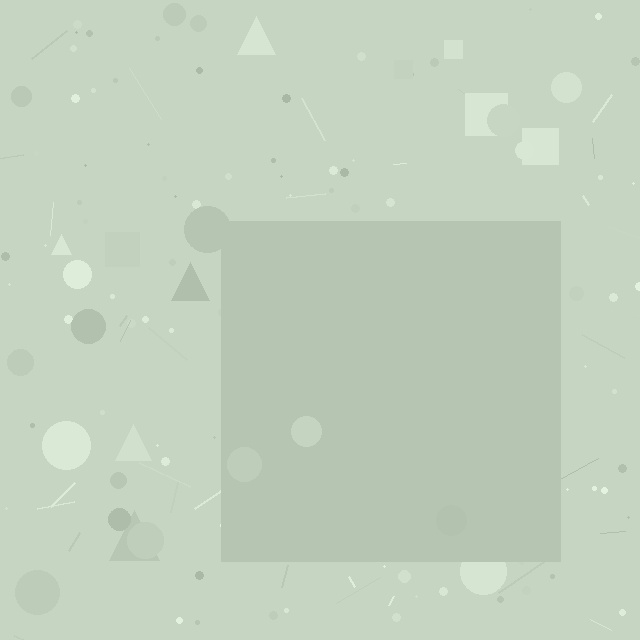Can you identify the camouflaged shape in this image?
The camouflaged shape is a square.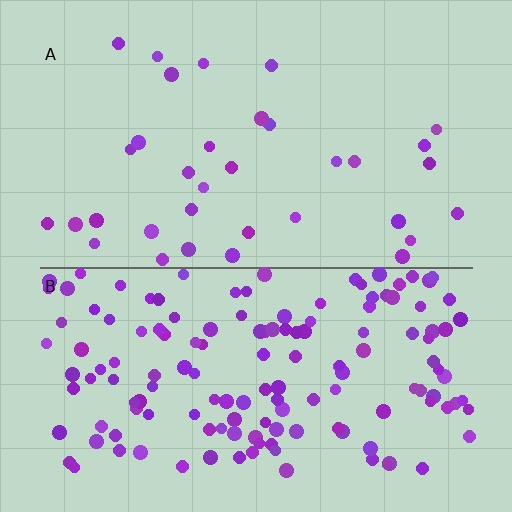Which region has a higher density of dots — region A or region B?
B (the bottom).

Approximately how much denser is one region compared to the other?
Approximately 4.3× — region B over region A.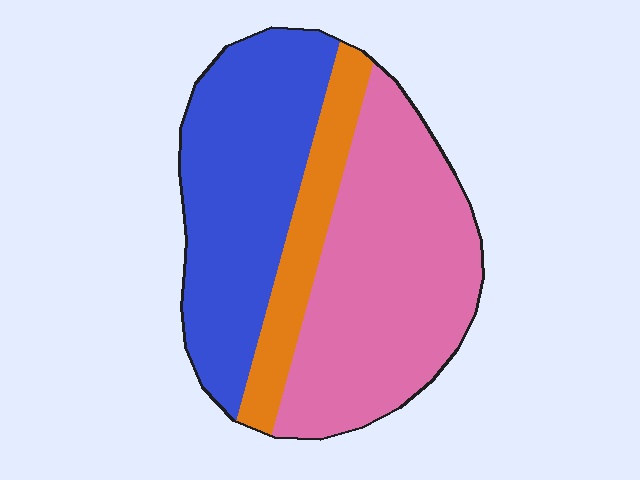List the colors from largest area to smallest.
From largest to smallest: pink, blue, orange.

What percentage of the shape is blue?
Blue covers 39% of the shape.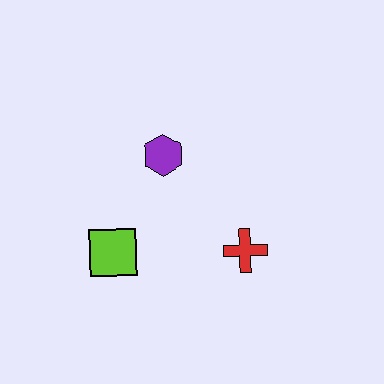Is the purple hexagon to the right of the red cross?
No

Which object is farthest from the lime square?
The red cross is farthest from the lime square.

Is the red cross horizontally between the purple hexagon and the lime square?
No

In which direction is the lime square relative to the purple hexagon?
The lime square is below the purple hexagon.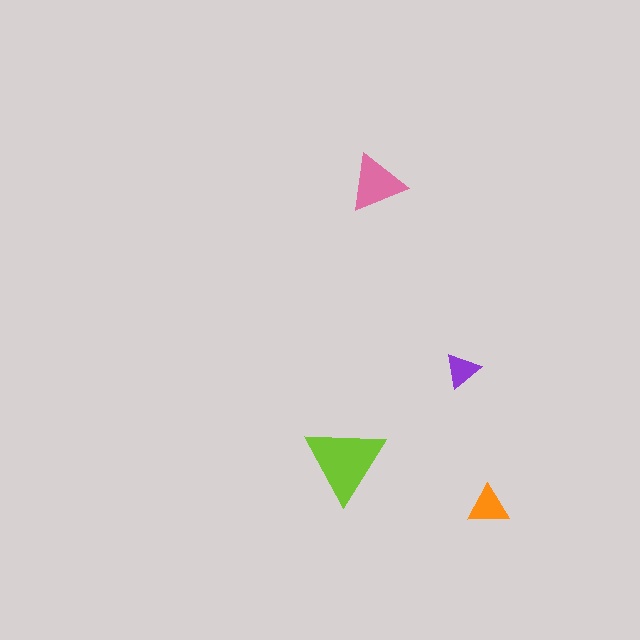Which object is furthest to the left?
The lime triangle is leftmost.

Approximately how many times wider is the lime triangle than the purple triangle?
About 2.5 times wider.